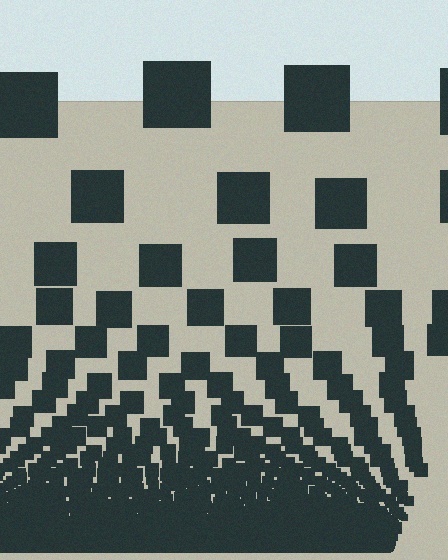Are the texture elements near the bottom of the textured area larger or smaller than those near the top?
Smaller. The gradient is inverted — elements near the bottom are smaller and denser.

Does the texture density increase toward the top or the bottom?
Density increases toward the bottom.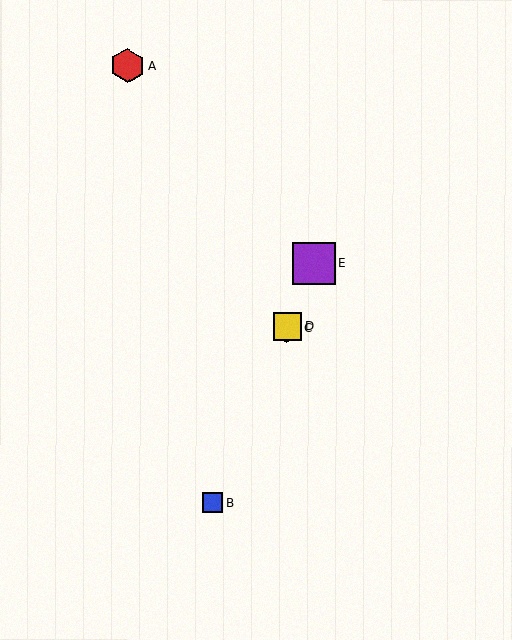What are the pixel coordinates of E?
Object E is at (314, 263).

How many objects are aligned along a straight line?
4 objects (B, C, D, E) are aligned along a straight line.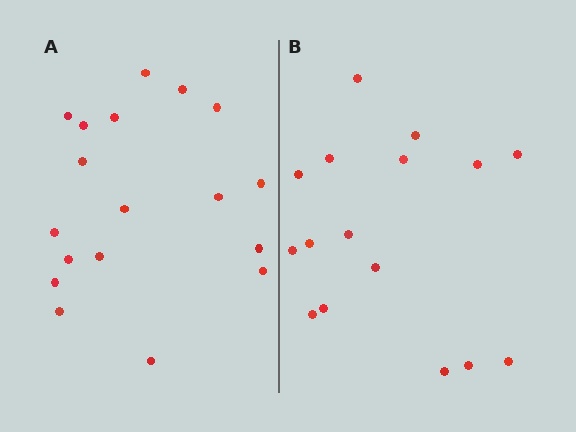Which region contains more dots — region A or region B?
Region A (the left region) has more dots.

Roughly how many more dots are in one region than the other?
Region A has just a few more — roughly 2 or 3 more dots than region B.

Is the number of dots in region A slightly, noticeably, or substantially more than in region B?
Region A has only slightly more — the two regions are fairly close. The ratio is roughly 1.1 to 1.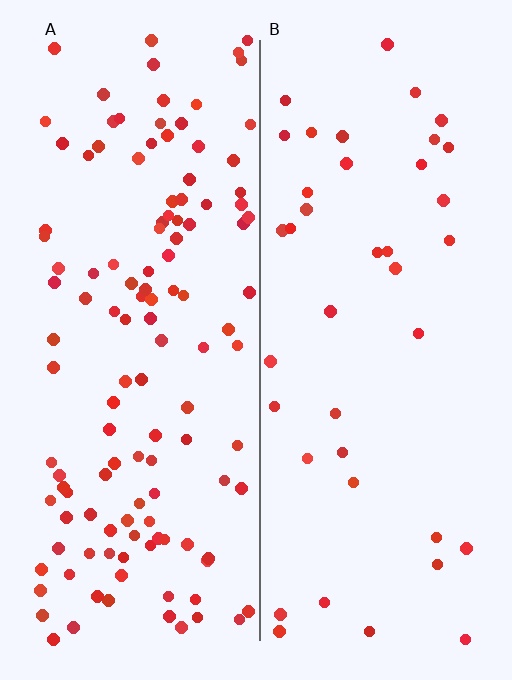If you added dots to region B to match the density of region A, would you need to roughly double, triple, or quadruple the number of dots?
Approximately triple.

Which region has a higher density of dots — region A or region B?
A (the left).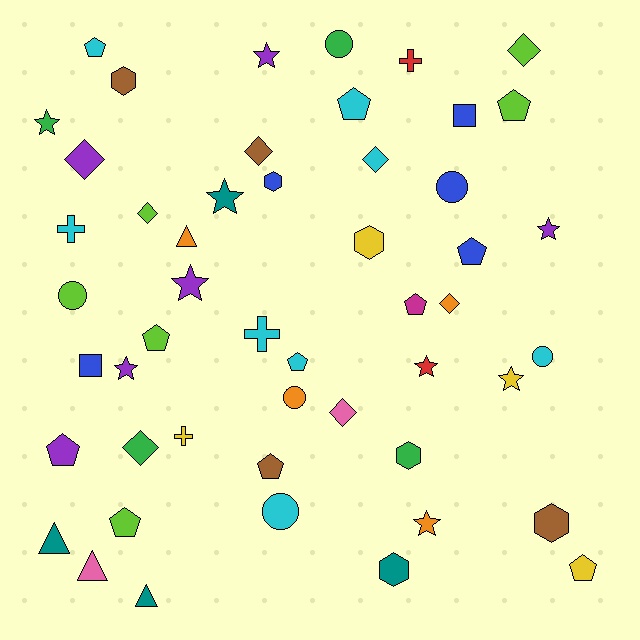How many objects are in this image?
There are 50 objects.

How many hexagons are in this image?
There are 6 hexagons.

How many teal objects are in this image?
There are 4 teal objects.